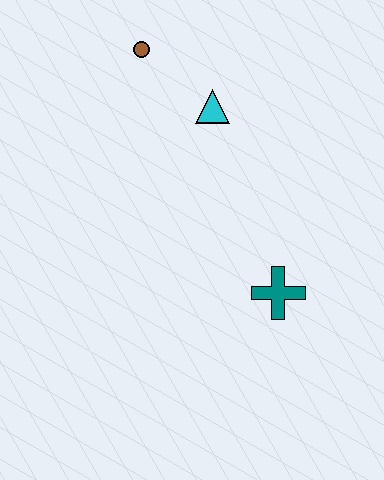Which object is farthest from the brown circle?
The teal cross is farthest from the brown circle.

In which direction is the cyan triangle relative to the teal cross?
The cyan triangle is above the teal cross.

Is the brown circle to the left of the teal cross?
Yes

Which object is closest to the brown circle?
The cyan triangle is closest to the brown circle.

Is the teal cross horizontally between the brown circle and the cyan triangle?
No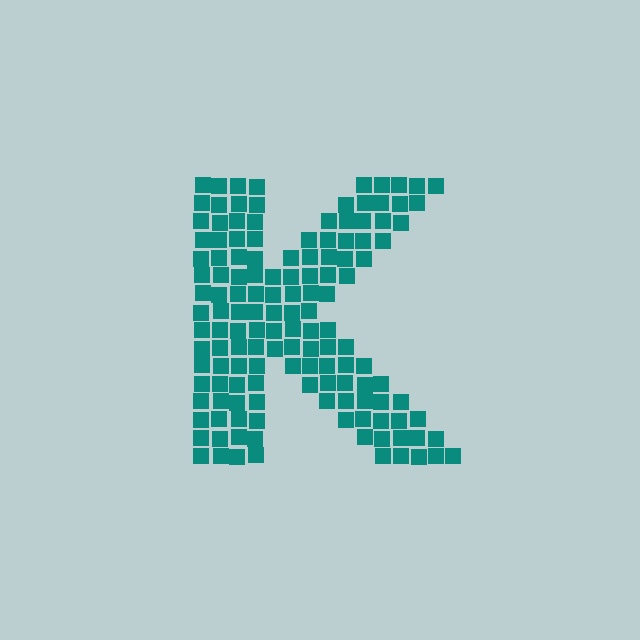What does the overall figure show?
The overall figure shows the letter K.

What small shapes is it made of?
It is made of small squares.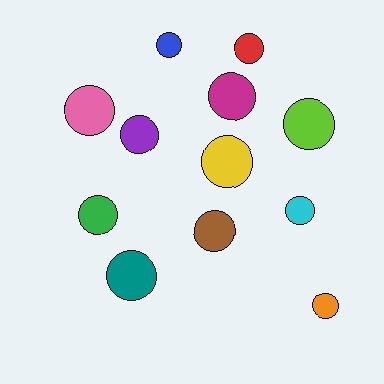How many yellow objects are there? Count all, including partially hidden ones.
There is 1 yellow object.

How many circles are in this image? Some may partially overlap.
There are 12 circles.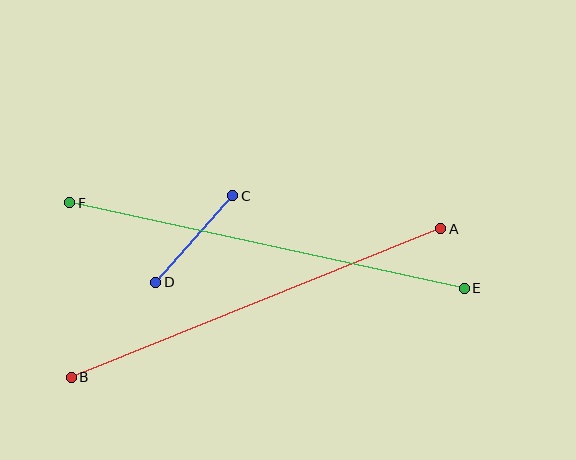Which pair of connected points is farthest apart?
Points E and F are farthest apart.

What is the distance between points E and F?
The distance is approximately 404 pixels.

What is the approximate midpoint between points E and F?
The midpoint is at approximately (267, 246) pixels.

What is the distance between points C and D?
The distance is approximately 115 pixels.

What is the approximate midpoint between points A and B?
The midpoint is at approximately (256, 303) pixels.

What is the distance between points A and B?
The distance is approximately 398 pixels.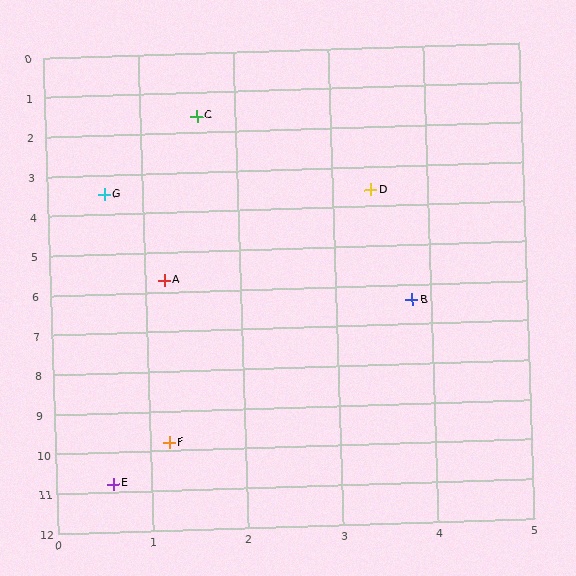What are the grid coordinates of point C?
Point C is at approximately (1.6, 1.6).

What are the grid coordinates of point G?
Point G is at approximately (0.6, 3.5).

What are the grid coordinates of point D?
Point D is at approximately (3.4, 3.6).